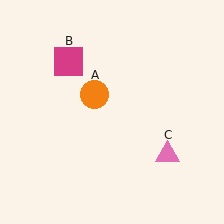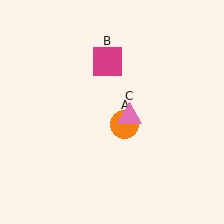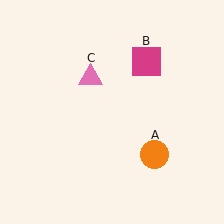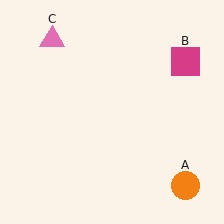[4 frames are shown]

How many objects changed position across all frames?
3 objects changed position: orange circle (object A), magenta square (object B), pink triangle (object C).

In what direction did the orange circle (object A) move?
The orange circle (object A) moved down and to the right.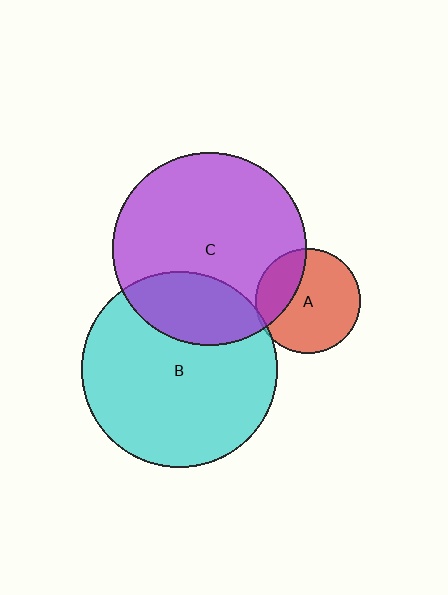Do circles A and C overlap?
Yes.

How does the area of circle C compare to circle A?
Approximately 3.4 times.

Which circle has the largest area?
Circle B (cyan).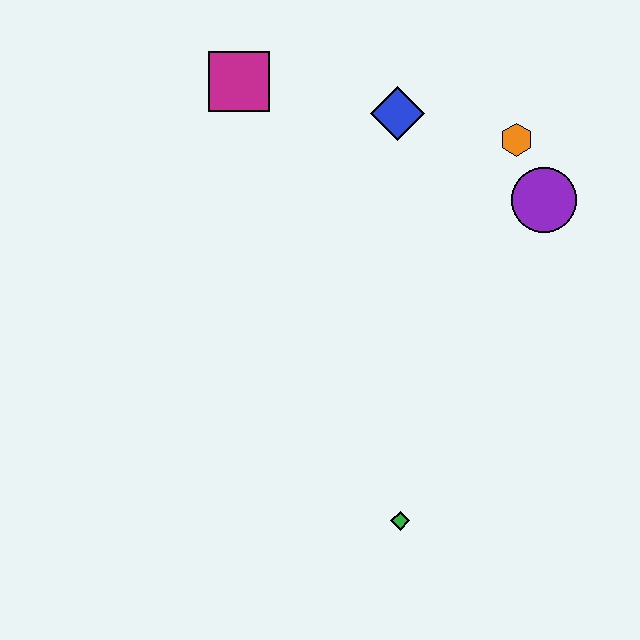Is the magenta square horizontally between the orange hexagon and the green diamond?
No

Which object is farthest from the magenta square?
The green diamond is farthest from the magenta square.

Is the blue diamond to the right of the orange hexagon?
No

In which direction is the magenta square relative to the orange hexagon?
The magenta square is to the left of the orange hexagon.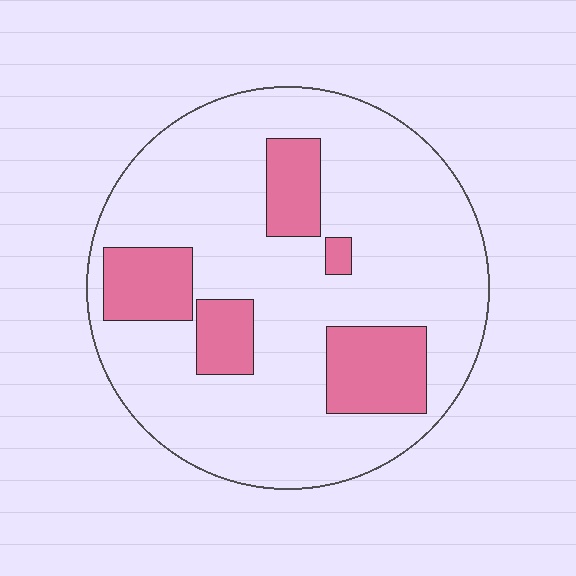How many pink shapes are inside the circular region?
5.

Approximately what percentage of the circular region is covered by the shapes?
Approximately 20%.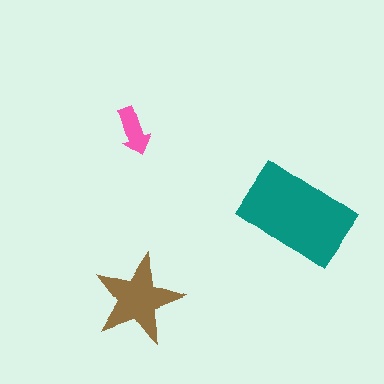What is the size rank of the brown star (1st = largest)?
2nd.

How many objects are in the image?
There are 3 objects in the image.